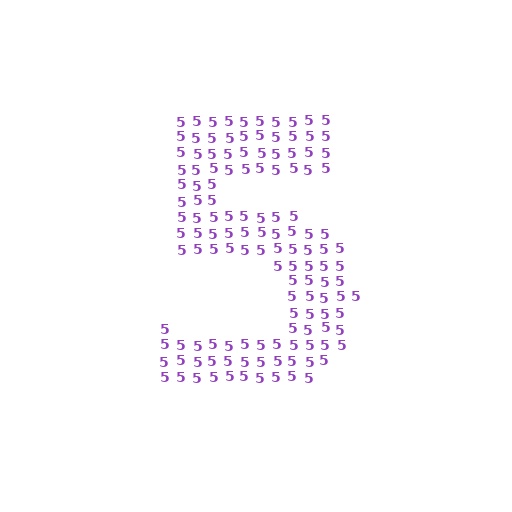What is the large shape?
The large shape is the digit 5.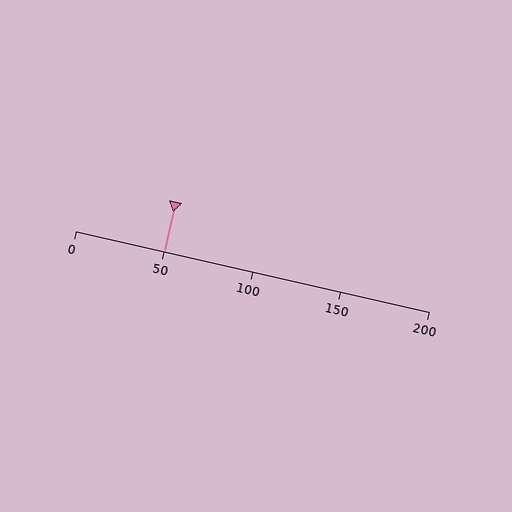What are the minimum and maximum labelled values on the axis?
The axis runs from 0 to 200.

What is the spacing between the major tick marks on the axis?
The major ticks are spaced 50 apart.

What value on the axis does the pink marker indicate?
The marker indicates approximately 50.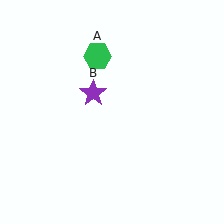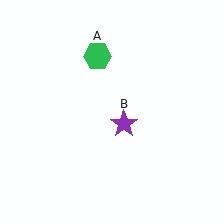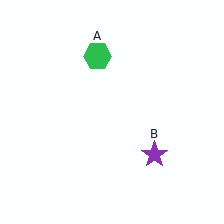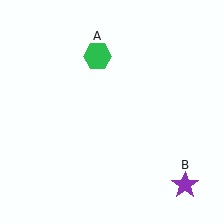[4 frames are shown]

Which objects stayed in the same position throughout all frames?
Green hexagon (object A) remained stationary.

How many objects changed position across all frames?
1 object changed position: purple star (object B).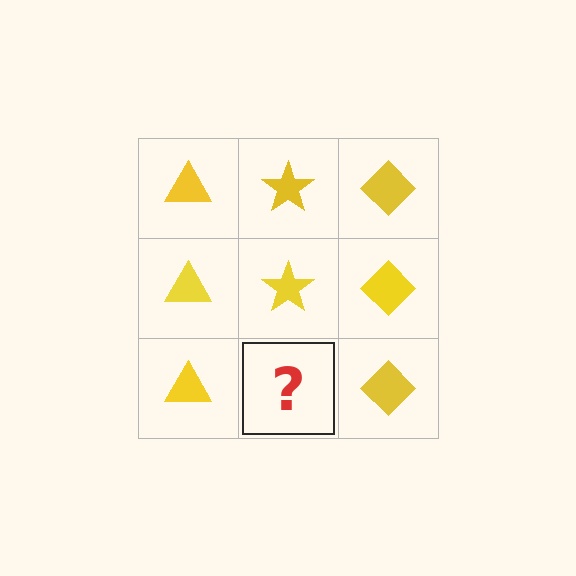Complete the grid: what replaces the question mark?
The question mark should be replaced with a yellow star.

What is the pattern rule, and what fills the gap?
The rule is that each column has a consistent shape. The gap should be filled with a yellow star.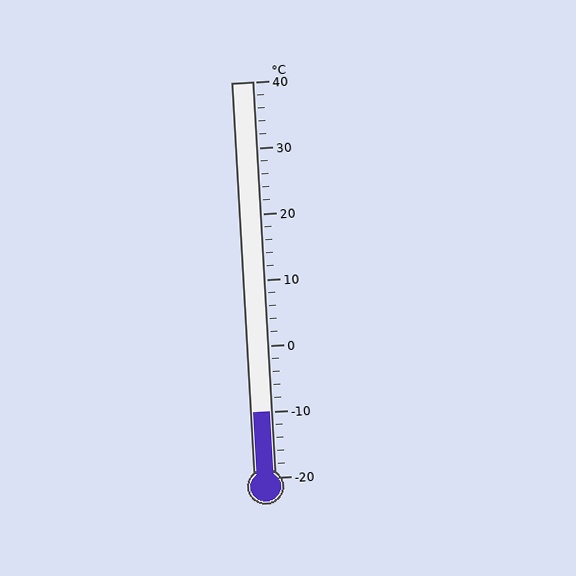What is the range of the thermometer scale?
The thermometer scale ranges from -20°C to 40°C.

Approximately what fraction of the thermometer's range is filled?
The thermometer is filled to approximately 15% of its range.